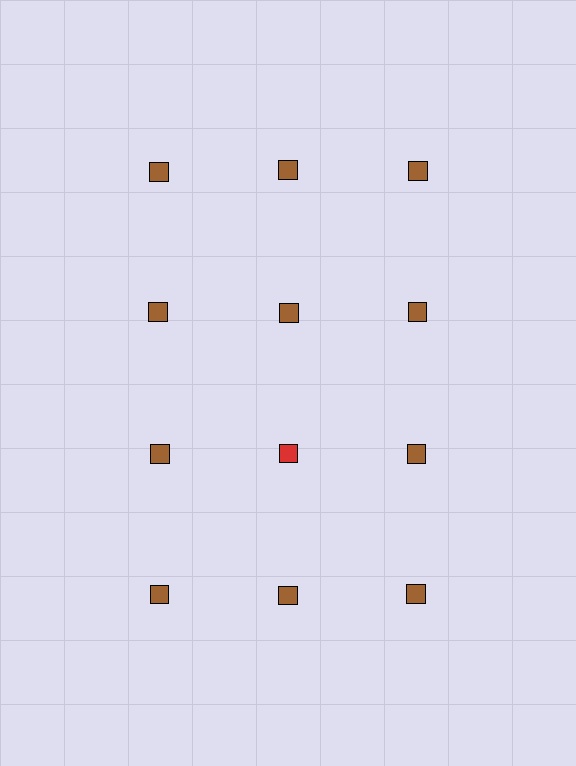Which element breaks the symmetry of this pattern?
The red square in the third row, second from left column breaks the symmetry. All other shapes are brown squares.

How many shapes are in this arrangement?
There are 12 shapes arranged in a grid pattern.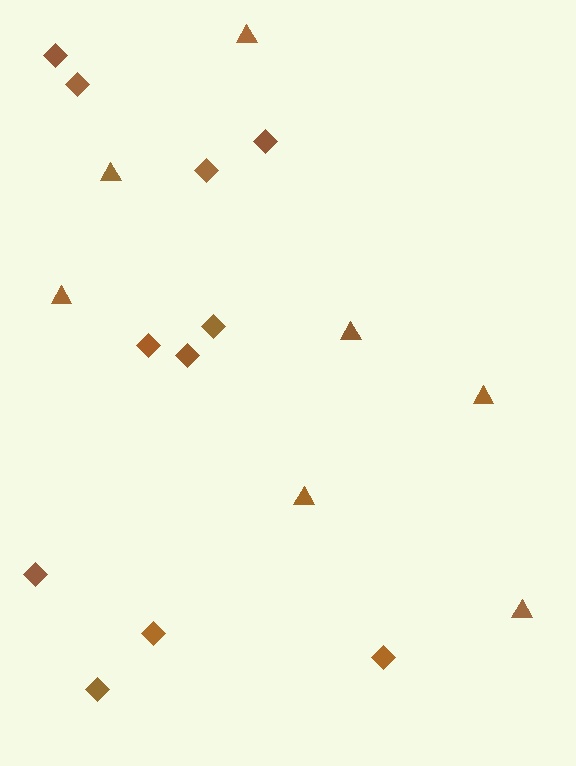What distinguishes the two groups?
There are 2 groups: one group of triangles (7) and one group of diamonds (11).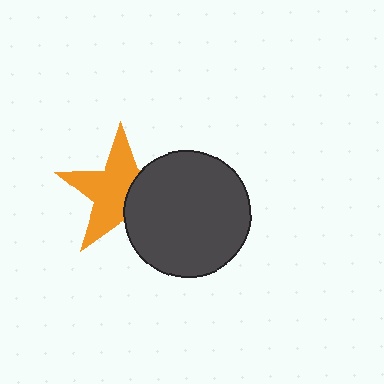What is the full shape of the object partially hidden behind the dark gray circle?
The partially hidden object is an orange star.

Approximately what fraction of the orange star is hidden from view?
Roughly 37% of the orange star is hidden behind the dark gray circle.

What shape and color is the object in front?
The object in front is a dark gray circle.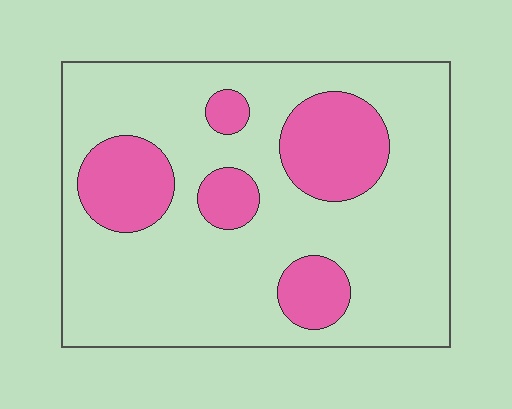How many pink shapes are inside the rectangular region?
5.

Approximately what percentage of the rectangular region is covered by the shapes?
Approximately 25%.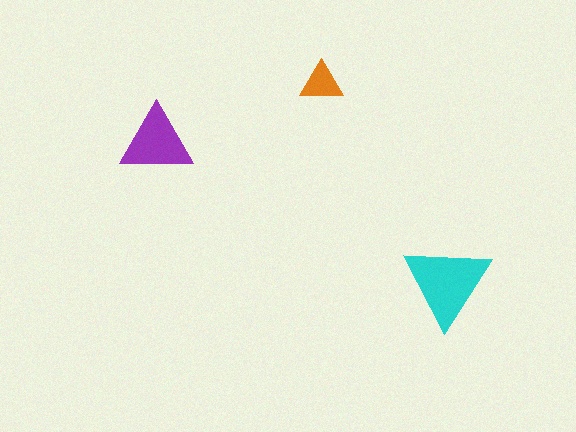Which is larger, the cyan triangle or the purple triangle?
The cyan one.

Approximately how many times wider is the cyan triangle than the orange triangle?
About 2 times wider.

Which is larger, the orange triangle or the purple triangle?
The purple one.